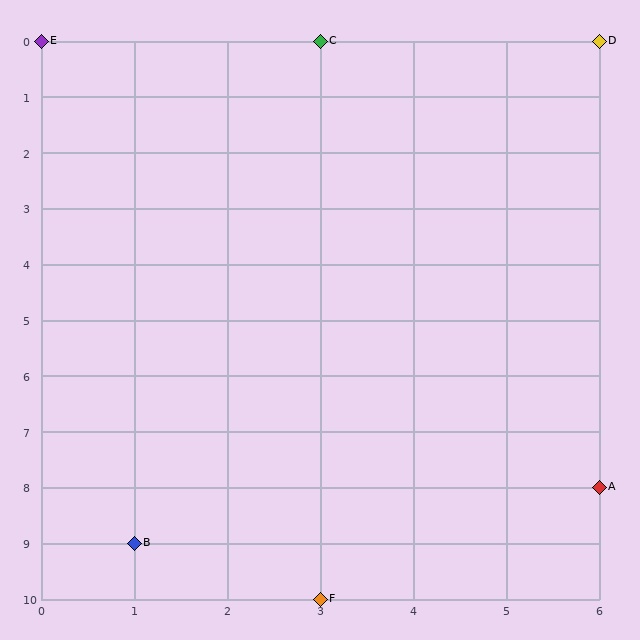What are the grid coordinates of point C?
Point C is at grid coordinates (3, 0).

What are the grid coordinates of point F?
Point F is at grid coordinates (3, 10).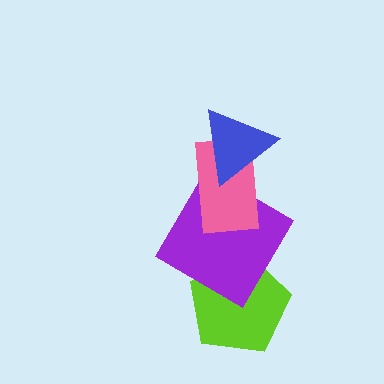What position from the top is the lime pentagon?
The lime pentagon is 4th from the top.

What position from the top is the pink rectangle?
The pink rectangle is 2nd from the top.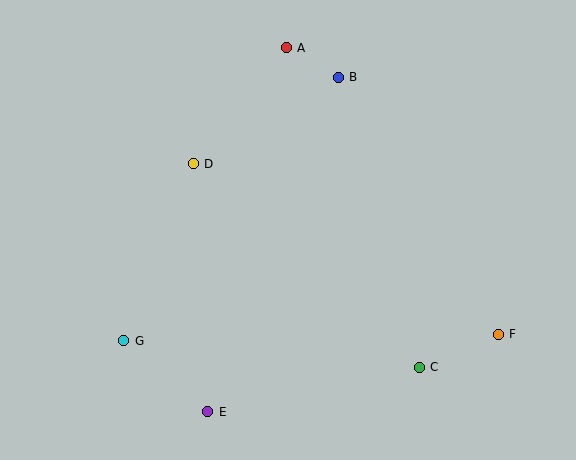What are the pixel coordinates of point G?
Point G is at (124, 341).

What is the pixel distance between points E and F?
The distance between E and F is 301 pixels.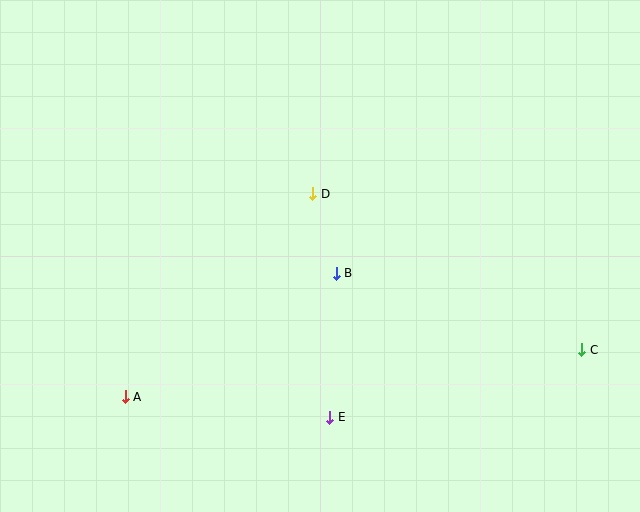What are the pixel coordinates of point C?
Point C is at (582, 350).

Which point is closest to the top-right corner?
Point C is closest to the top-right corner.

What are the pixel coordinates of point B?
Point B is at (336, 273).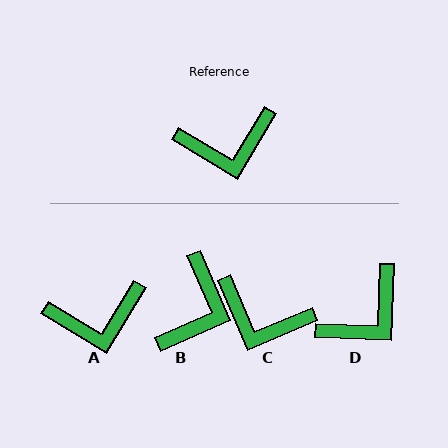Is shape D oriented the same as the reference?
No, it is off by about 29 degrees.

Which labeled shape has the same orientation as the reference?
A.